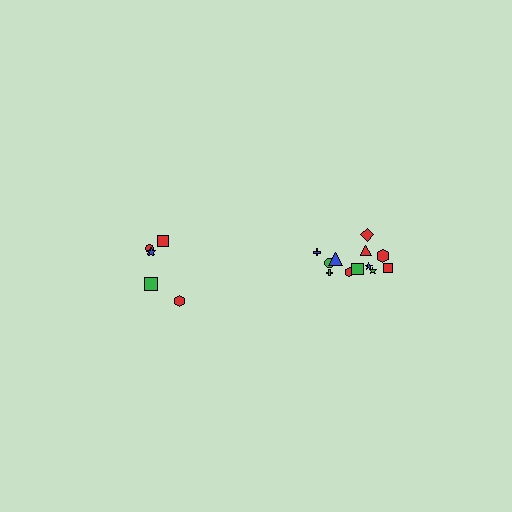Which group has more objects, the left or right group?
The right group.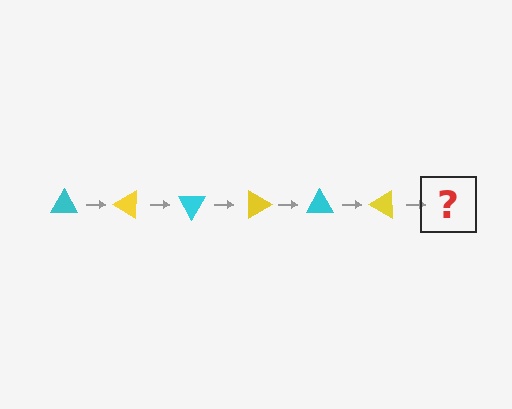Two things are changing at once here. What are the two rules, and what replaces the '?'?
The two rules are that it rotates 30 degrees each step and the color cycles through cyan and yellow. The '?' should be a cyan triangle, rotated 180 degrees from the start.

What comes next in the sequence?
The next element should be a cyan triangle, rotated 180 degrees from the start.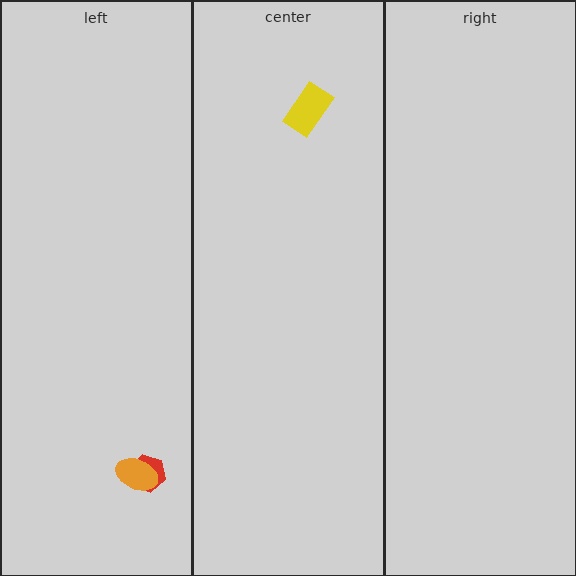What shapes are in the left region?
The red hexagon, the orange ellipse.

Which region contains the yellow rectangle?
The center region.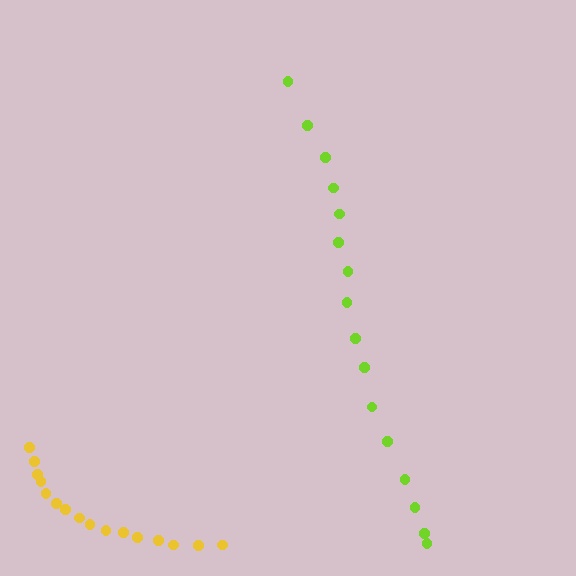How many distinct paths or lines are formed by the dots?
There are 2 distinct paths.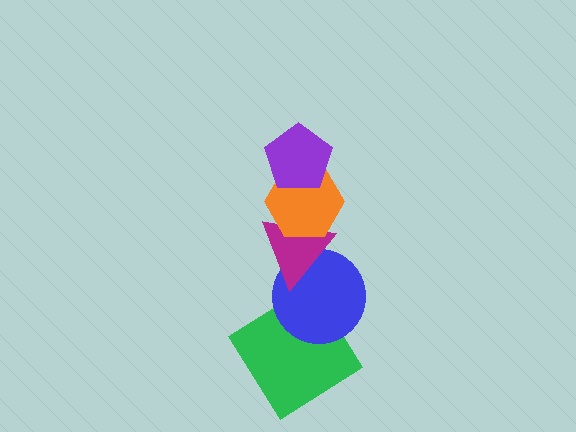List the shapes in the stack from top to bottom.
From top to bottom: the purple pentagon, the orange hexagon, the magenta triangle, the blue circle, the green diamond.